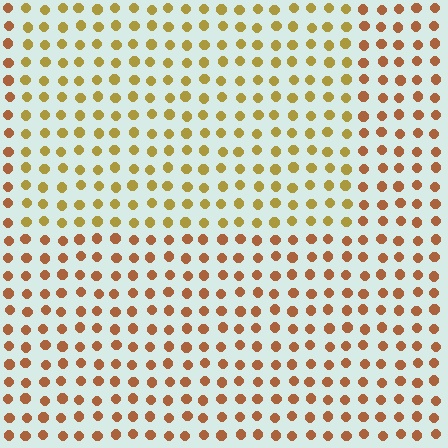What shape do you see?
I see a rectangle.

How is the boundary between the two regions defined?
The boundary is defined purely by a slight shift in hue (about 29 degrees). Spacing, size, and orientation are identical on both sides.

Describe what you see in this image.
The image is filled with small brown elements in a uniform arrangement. A rectangle-shaped region is visible where the elements are tinted to a slightly different hue, forming a subtle color boundary.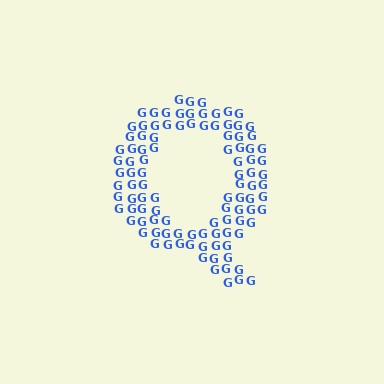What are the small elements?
The small elements are letter G's.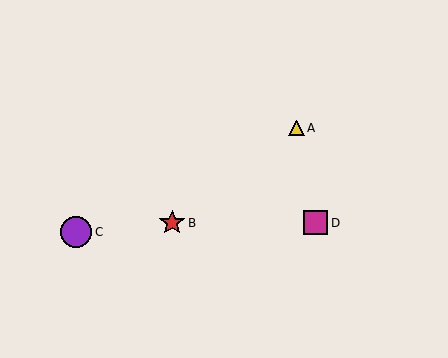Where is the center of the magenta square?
The center of the magenta square is at (316, 223).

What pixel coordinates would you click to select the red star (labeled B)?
Click at (172, 223) to select the red star B.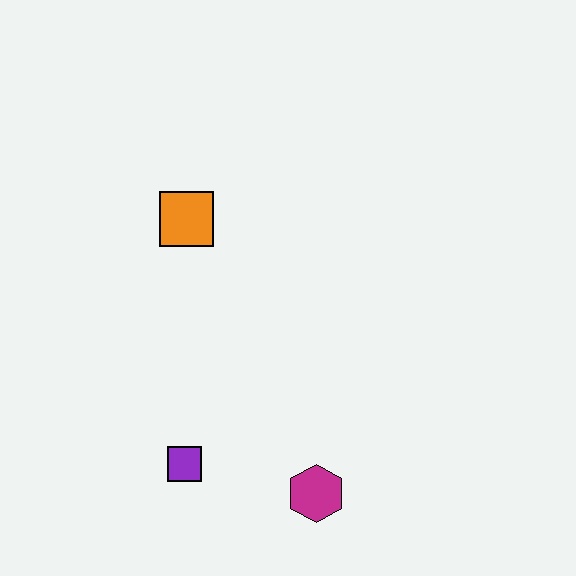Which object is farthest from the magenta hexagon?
The orange square is farthest from the magenta hexagon.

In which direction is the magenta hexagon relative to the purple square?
The magenta hexagon is to the right of the purple square.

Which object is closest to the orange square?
The purple square is closest to the orange square.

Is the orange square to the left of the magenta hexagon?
Yes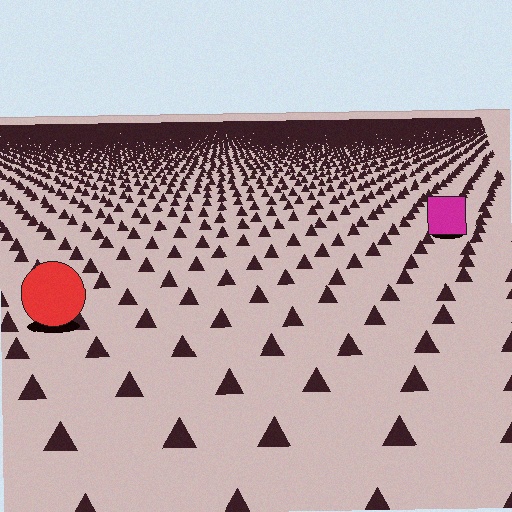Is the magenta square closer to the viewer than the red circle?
No. The red circle is closer — you can tell from the texture gradient: the ground texture is coarser near it.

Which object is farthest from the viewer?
The magenta square is farthest from the viewer. It appears smaller and the ground texture around it is denser.